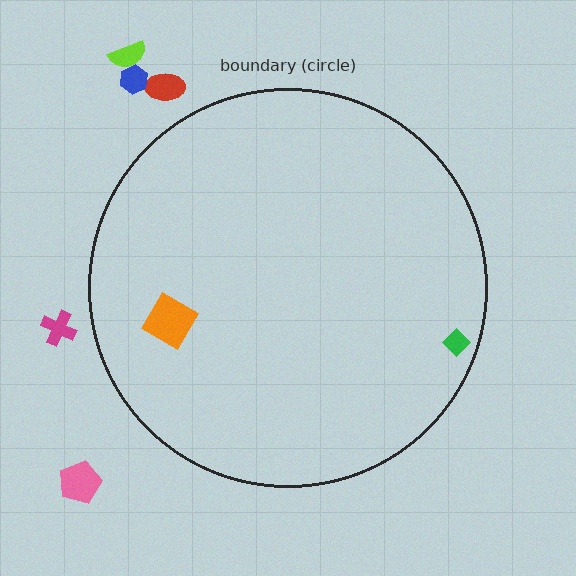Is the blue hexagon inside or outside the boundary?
Outside.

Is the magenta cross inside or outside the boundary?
Outside.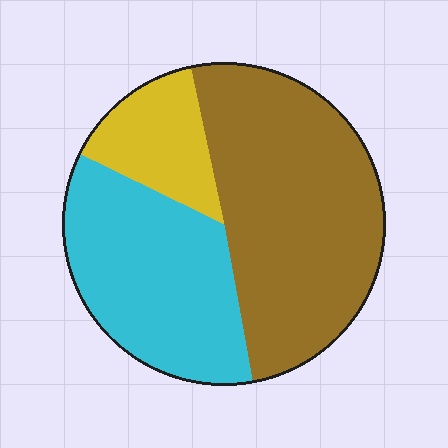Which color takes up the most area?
Brown, at roughly 50%.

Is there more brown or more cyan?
Brown.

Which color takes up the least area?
Yellow, at roughly 15%.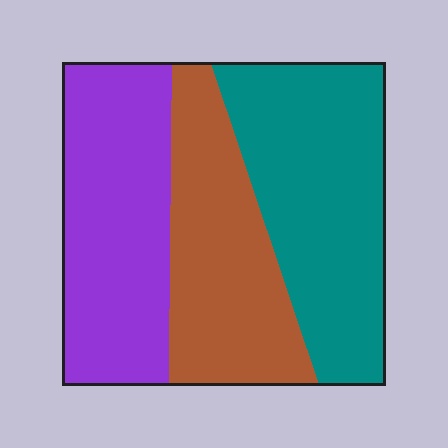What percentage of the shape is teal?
Teal takes up about three eighths (3/8) of the shape.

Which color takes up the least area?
Brown, at roughly 30%.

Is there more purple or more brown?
Purple.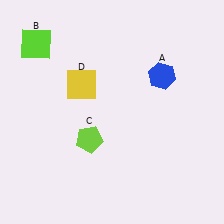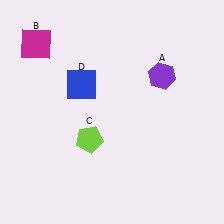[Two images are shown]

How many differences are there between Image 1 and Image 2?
There are 3 differences between the two images.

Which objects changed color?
A changed from blue to purple. B changed from lime to magenta. D changed from yellow to blue.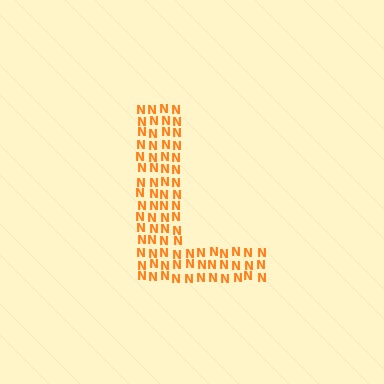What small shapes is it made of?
It is made of small letter N's.